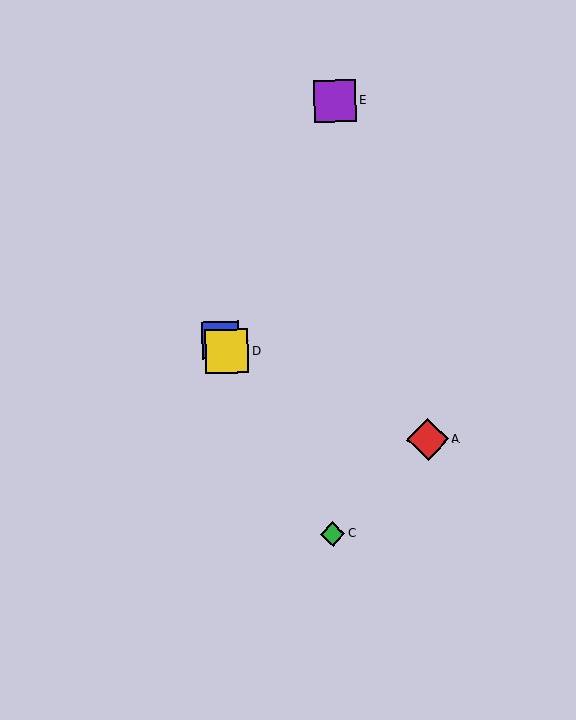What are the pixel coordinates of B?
Object B is at (220, 340).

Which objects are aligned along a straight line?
Objects B, C, D are aligned along a straight line.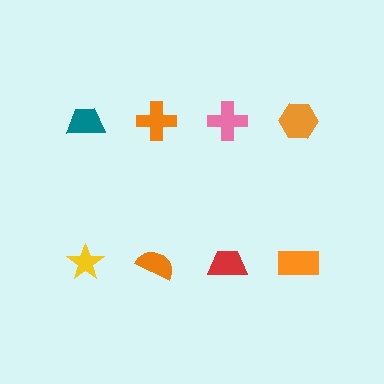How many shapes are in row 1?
4 shapes.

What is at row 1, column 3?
A pink cross.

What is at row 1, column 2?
An orange cross.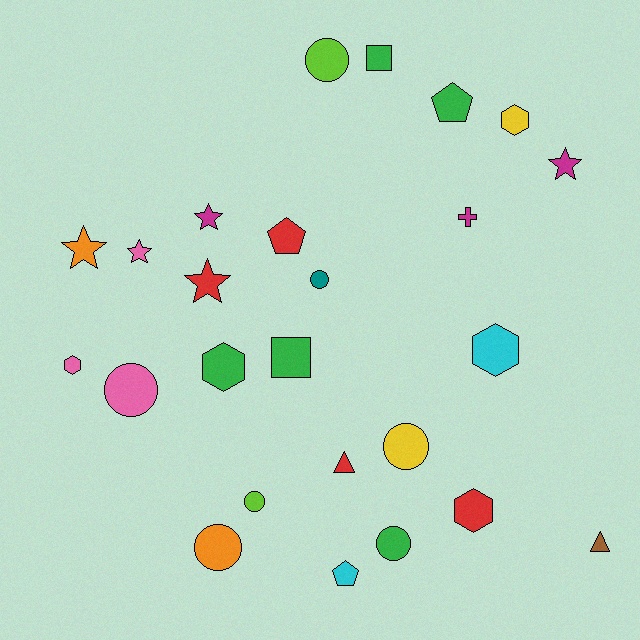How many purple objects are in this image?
There are no purple objects.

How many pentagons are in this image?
There are 3 pentagons.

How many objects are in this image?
There are 25 objects.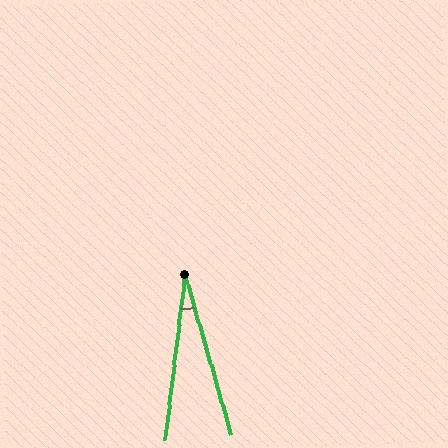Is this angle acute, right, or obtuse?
It is acute.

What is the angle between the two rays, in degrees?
Approximately 23 degrees.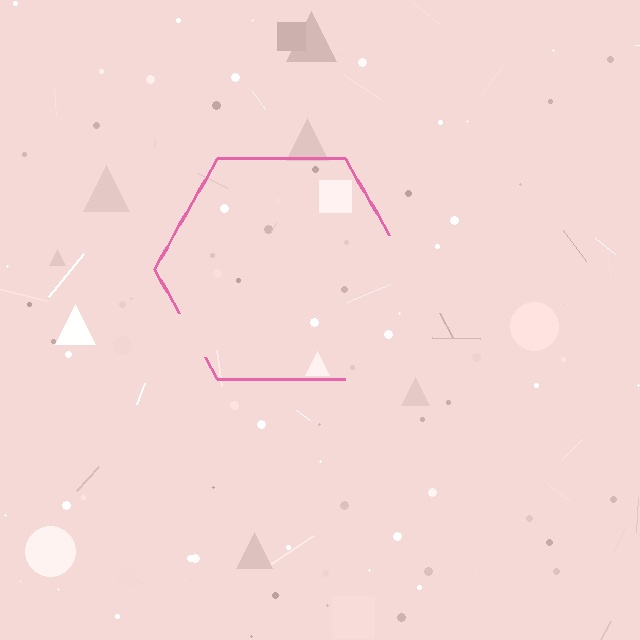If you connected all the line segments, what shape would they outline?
They would outline a hexagon.